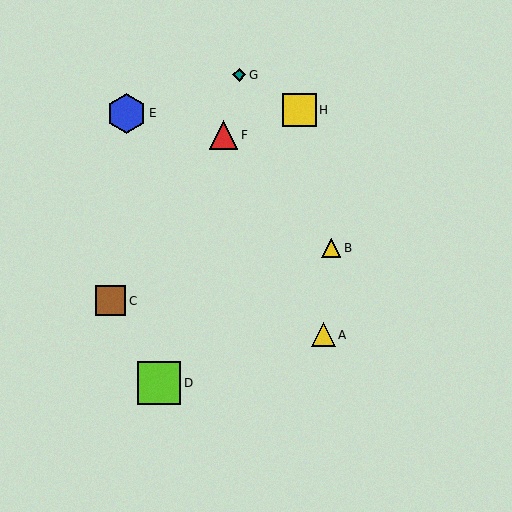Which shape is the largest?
The lime square (labeled D) is the largest.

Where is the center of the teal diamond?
The center of the teal diamond is at (239, 75).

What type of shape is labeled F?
Shape F is a red triangle.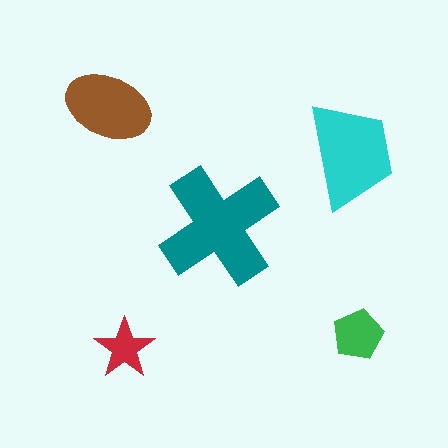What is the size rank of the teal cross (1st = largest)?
1st.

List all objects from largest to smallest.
The teal cross, the cyan trapezoid, the brown ellipse, the green pentagon, the red star.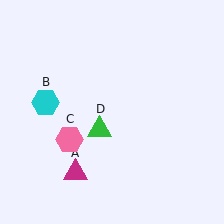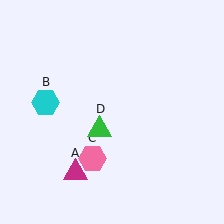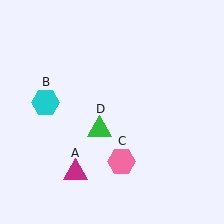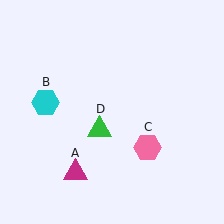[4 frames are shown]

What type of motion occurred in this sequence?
The pink hexagon (object C) rotated counterclockwise around the center of the scene.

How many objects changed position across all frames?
1 object changed position: pink hexagon (object C).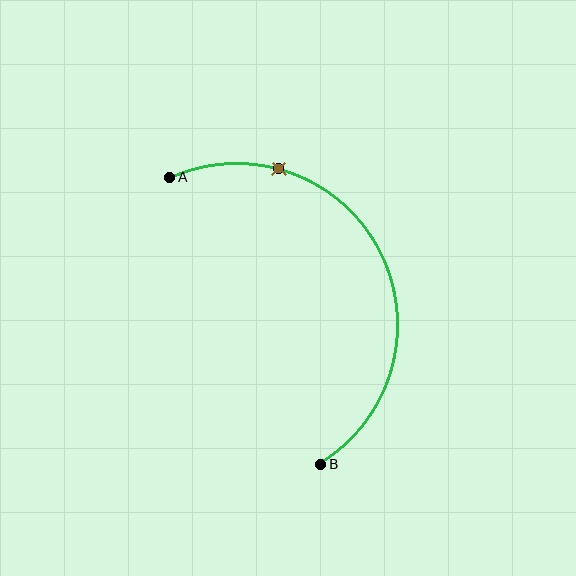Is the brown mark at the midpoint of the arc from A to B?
No. The brown mark lies on the arc but is closer to endpoint A. The arc midpoint would be at the point on the curve equidistant along the arc from both A and B.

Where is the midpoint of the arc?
The arc midpoint is the point on the curve farthest from the straight line joining A and B. It sits to the right of that line.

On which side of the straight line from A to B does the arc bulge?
The arc bulges to the right of the straight line connecting A and B.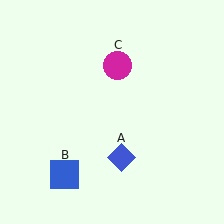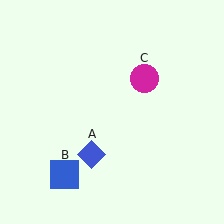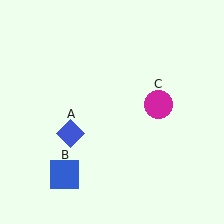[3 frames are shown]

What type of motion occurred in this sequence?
The blue diamond (object A), magenta circle (object C) rotated clockwise around the center of the scene.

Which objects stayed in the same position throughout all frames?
Blue square (object B) remained stationary.